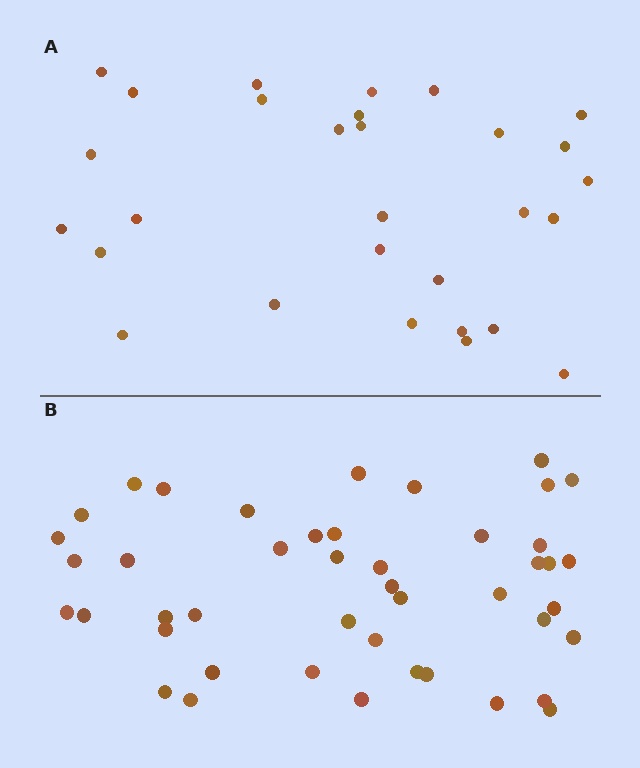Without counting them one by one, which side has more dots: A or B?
Region B (the bottom region) has more dots.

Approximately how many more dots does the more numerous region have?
Region B has approximately 15 more dots than region A.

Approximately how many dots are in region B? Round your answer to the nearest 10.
About 40 dots. (The exact count is 45, which rounds to 40.)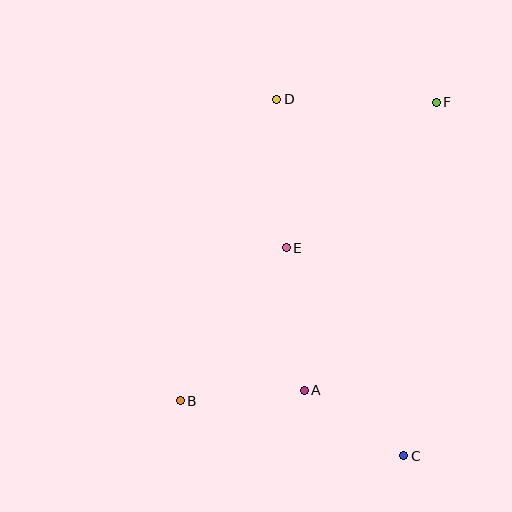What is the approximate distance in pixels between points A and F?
The distance between A and F is approximately 317 pixels.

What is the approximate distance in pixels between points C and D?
The distance between C and D is approximately 379 pixels.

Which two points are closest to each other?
Points A and C are closest to each other.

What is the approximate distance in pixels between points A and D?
The distance between A and D is approximately 292 pixels.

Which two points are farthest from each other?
Points B and F are farthest from each other.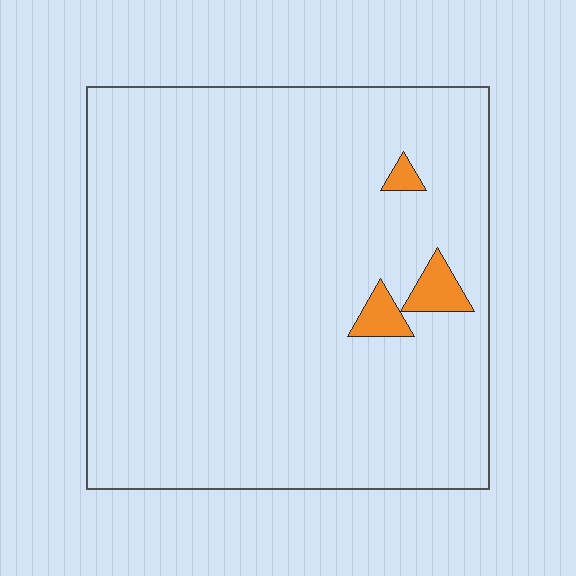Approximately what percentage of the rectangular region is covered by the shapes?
Approximately 5%.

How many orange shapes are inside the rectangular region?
3.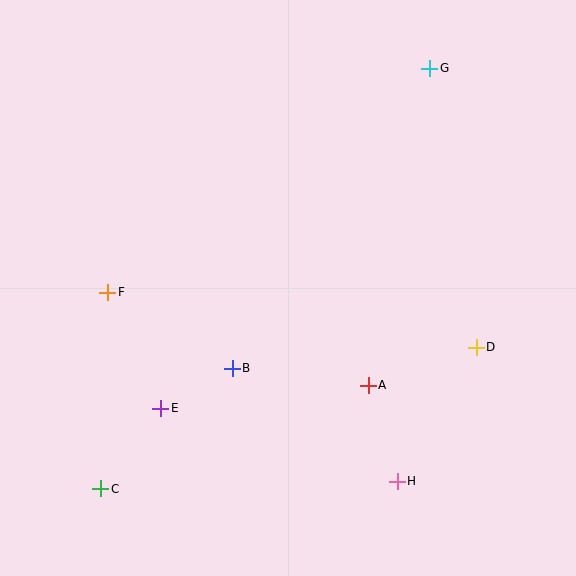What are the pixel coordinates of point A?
Point A is at (368, 385).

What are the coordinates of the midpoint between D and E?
The midpoint between D and E is at (318, 378).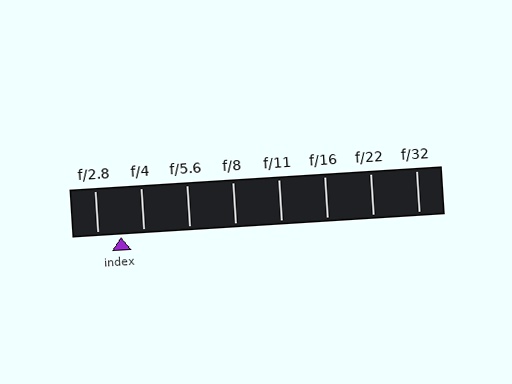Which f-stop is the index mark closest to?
The index mark is closest to f/4.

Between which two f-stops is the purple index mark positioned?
The index mark is between f/2.8 and f/4.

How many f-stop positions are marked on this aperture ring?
There are 8 f-stop positions marked.